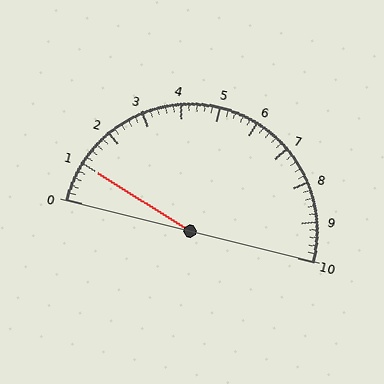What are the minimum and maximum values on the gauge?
The gauge ranges from 0 to 10.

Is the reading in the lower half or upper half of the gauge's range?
The reading is in the lower half of the range (0 to 10).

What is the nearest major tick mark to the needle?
The nearest major tick mark is 1.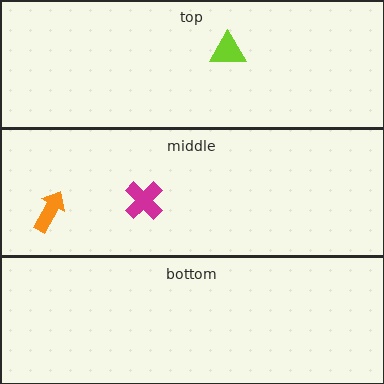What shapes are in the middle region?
The orange arrow, the magenta cross.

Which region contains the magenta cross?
The middle region.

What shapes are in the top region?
The lime triangle.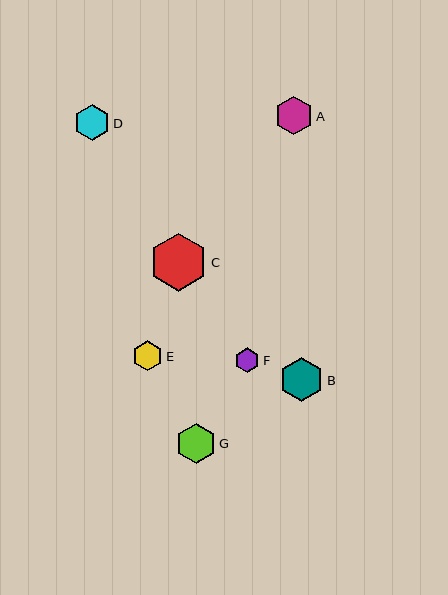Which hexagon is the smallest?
Hexagon F is the smallest with a size of approximately 25 pixels.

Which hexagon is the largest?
Hexagon C is the largest with a size of approximately 58 pixels.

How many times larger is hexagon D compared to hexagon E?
Hexagon D is approximately 1.2 times the size of hexagon E.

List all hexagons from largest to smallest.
From largest to smallest: C, B, G, A, D, E, F.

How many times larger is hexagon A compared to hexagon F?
Hexagon A is approximately 1.5 times the size of hexagon F.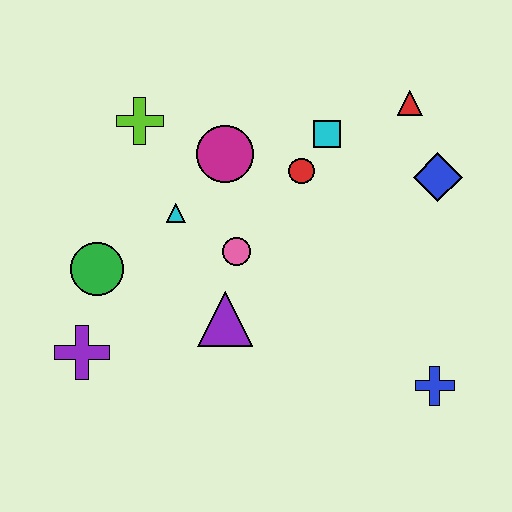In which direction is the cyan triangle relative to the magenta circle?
The cyan triangle is below the magenta circle.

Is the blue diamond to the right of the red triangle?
Yes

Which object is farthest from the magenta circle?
The blue cross is farthest from the magenta circle.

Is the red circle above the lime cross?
No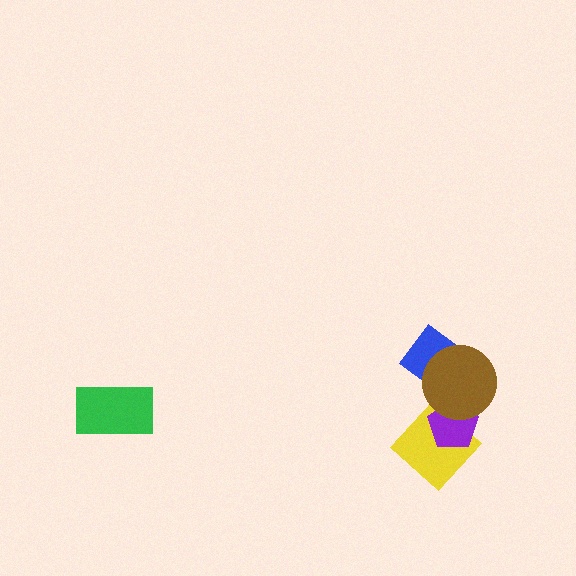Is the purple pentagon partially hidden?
Yes, it is partially covered by another shape.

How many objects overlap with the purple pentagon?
3 objects overlap with the purple pentagon.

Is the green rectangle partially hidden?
No, no other shape covers it.